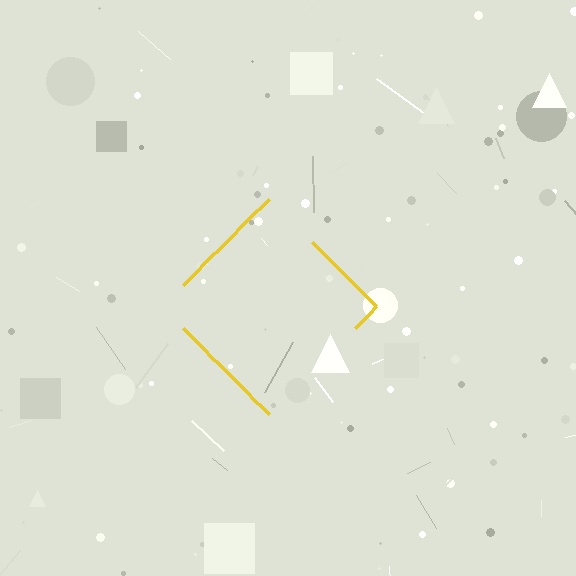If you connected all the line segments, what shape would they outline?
They would outline a diamond.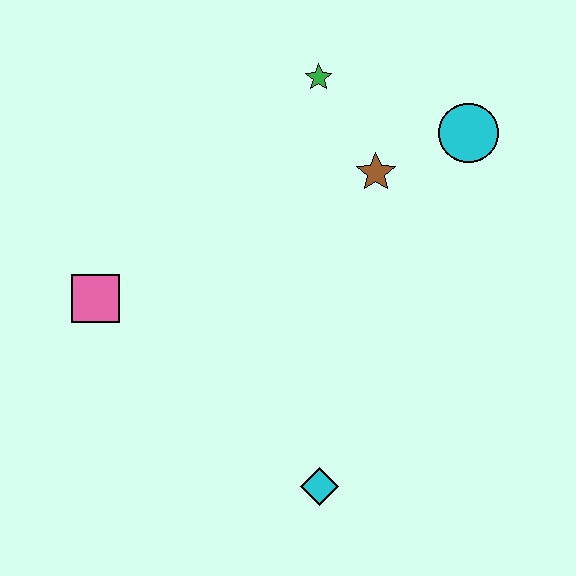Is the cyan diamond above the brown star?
No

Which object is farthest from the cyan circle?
The pink square is farthest from the cyan circle.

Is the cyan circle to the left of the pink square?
No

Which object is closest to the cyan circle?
The brown star is closest to the cyan circle.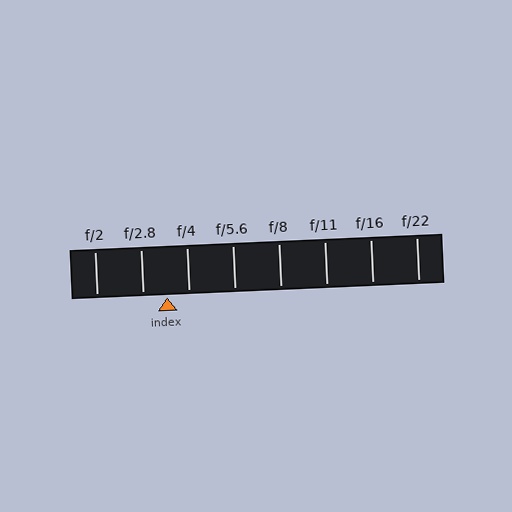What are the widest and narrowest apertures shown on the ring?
The widest aperture shown is f/2 and the narrowest is f/22.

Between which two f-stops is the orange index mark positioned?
The index mark is between f/2.8 and f/4.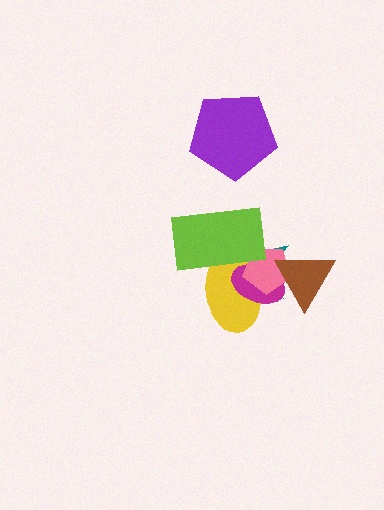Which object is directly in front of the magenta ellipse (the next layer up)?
The pink pentagon is directly in front of the magenta ellipse.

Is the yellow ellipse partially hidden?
Yes, it is partially covered by another shape.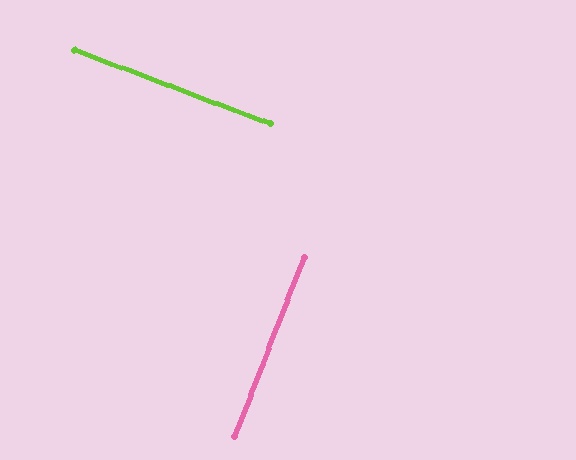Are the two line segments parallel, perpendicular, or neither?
Perpendicular — they meet at approximately 89°.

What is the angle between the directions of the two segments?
Approximately 89 degrees.